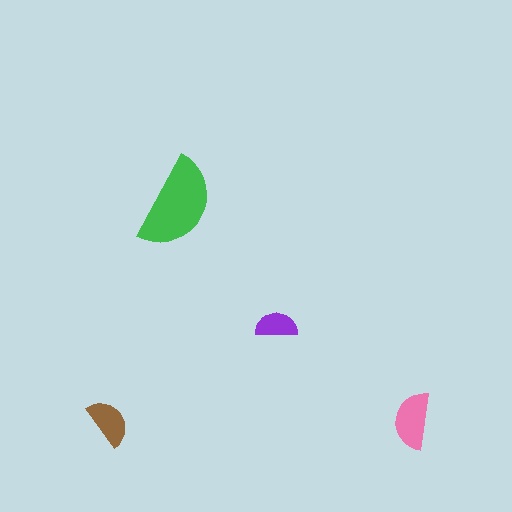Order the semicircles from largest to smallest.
the green one, the pink one, the brown one, the purple one.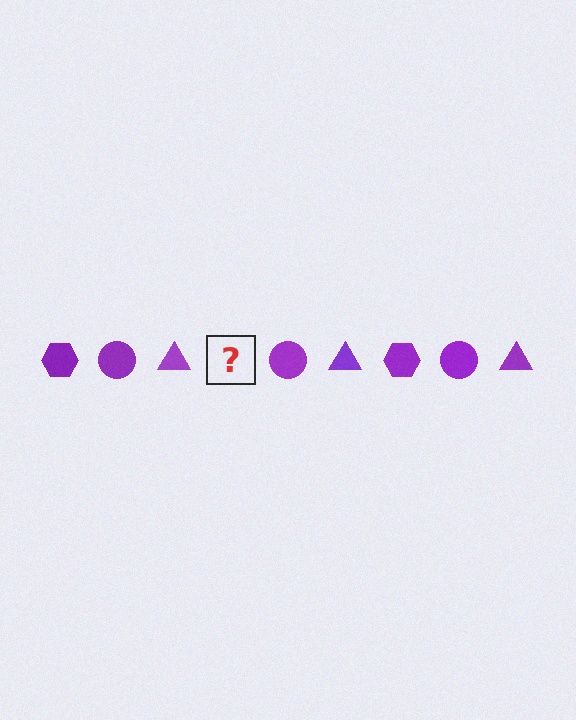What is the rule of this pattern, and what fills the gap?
The rule is that the pattern cycles through hexagon, circle, triangle shapes in purple. The gap should be filled with a purple hexagon.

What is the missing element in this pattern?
The missing element is a purple hexagon.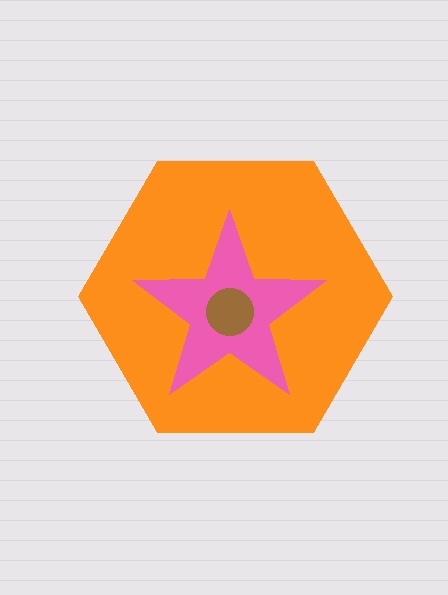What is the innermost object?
The brown circle.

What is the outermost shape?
The orange hexagon.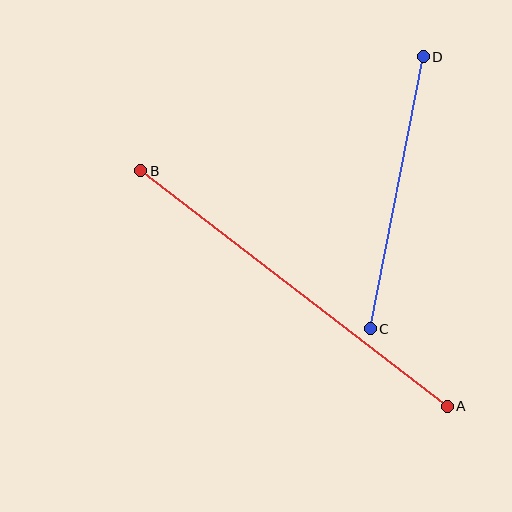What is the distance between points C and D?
The distance is approximately 277 pixels.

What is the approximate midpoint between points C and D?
The midpoint is at approximately (397, 193) pixels.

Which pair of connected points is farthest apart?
Points A and B are farthest apart.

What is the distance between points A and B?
The distance is approximately 387 pixels.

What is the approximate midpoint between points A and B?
The midpoint is at approximately (294, 289) pixels.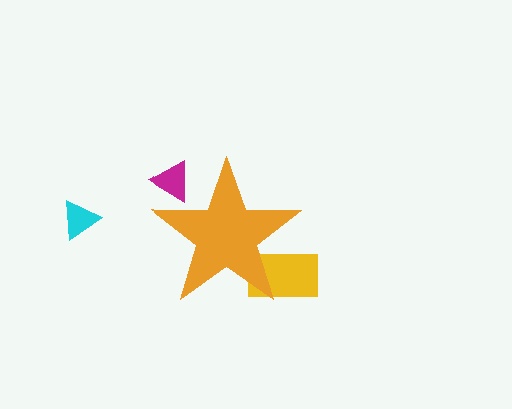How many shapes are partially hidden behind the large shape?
2 shapes are partially hidden.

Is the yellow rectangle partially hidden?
Yes, the yellow rectangle is partially hidden behind the orange star.